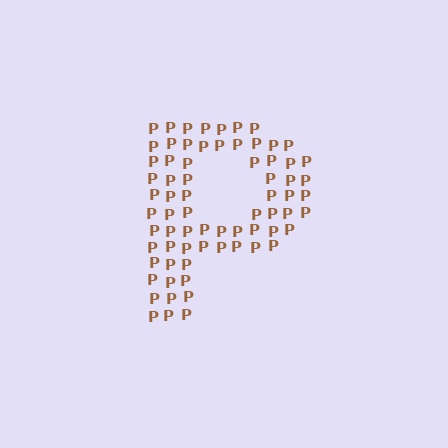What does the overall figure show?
The overall figure shows the letter P.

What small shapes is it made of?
It is made of small letter P's.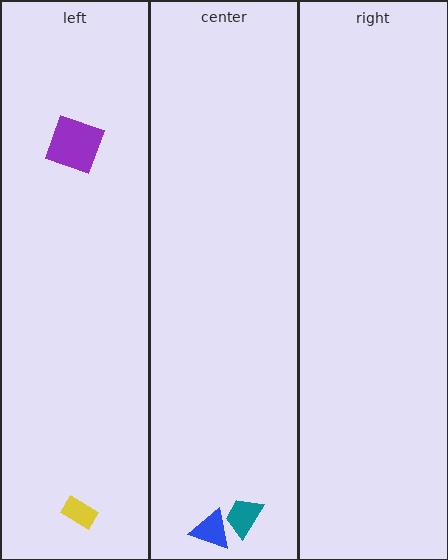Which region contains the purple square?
The left region.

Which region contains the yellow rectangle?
The left region.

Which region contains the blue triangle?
The center region.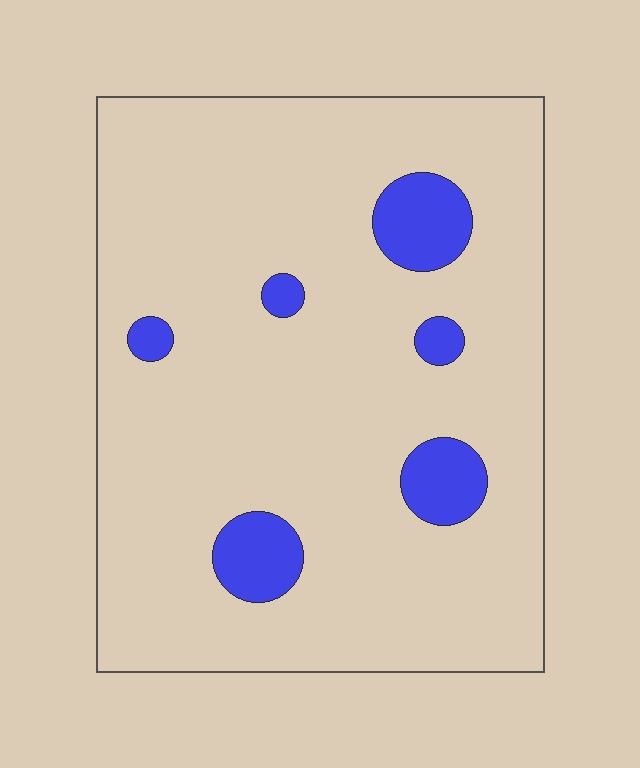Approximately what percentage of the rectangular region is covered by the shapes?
Approximately 10%.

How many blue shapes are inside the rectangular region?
6.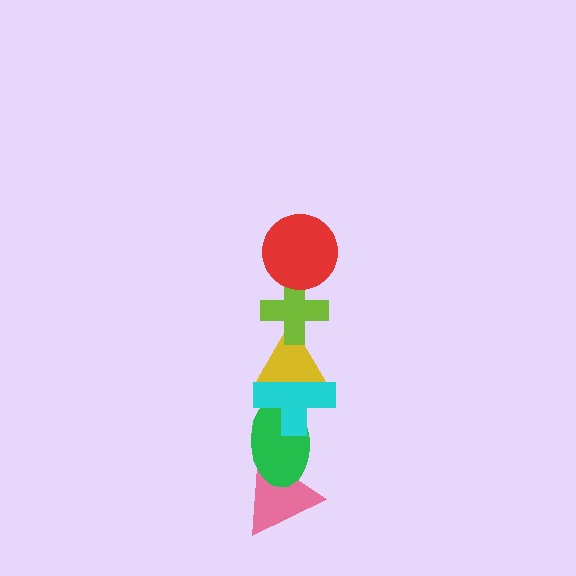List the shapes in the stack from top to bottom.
From top to bottom: the red circle, the lime cross, the yellow triangle, the cyan cross, the green ellipse, the pink triangle.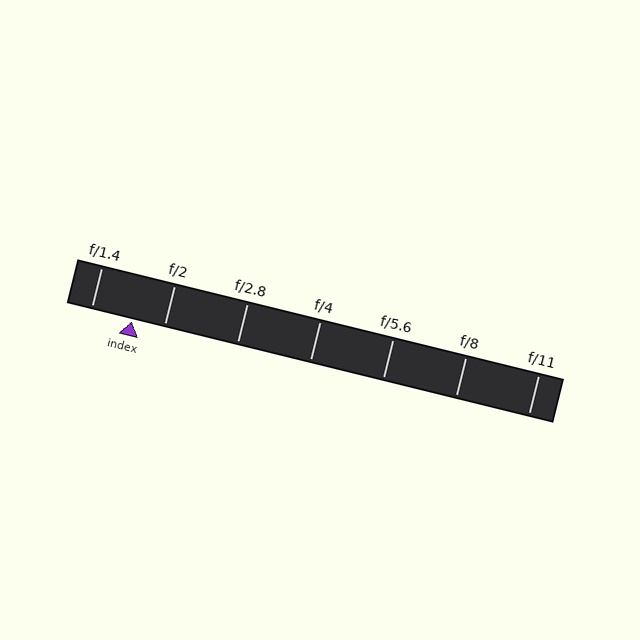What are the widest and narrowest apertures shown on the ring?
The widest aperture shown is f/1.4 and the narrowest is f/11.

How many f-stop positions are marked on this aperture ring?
There are 7 f-stop positions marked.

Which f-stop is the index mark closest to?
The index mark is closest to f/2.